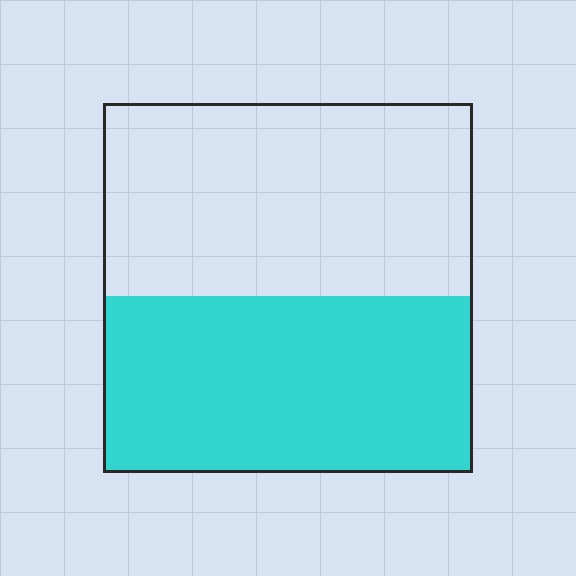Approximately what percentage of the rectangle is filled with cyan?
Approximately 50%.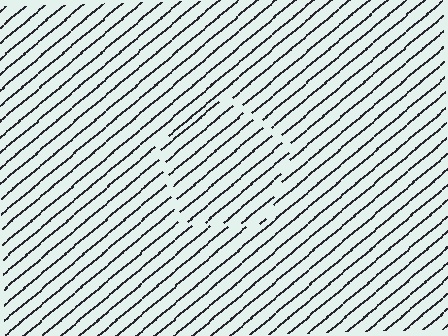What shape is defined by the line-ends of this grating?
An illusory pentagon. The interior of the shape contains the same grating, shifted by half a period — the contour is defined by the phase discontinuity where line-ends from the inner and outer gratings abut.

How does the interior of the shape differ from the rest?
The interior of the shape contains the same grating, shifted by half a period — the contour is defined by the phase discontinuity where line-ends from the inner and outer gratings abut.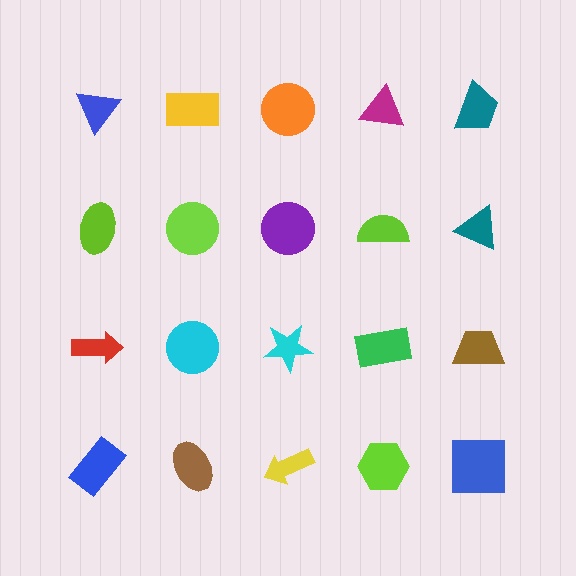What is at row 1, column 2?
A yellow rectangle.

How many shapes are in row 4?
5 shapes.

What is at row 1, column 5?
A teal trapezoid.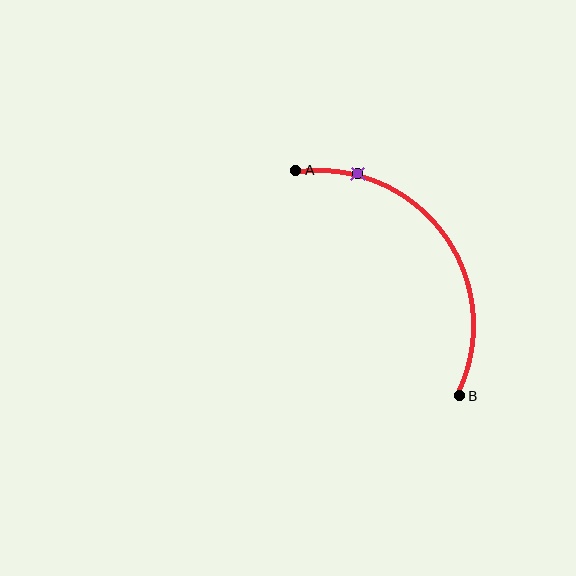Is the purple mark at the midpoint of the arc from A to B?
No. The purple mark lies on the arc but is closer to endpoint A. The arc midpoint would be at the point on the curve equidistant along the arc from both A and B.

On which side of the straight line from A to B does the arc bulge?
The arc bulges above and to the right of the straight line connecting A and B.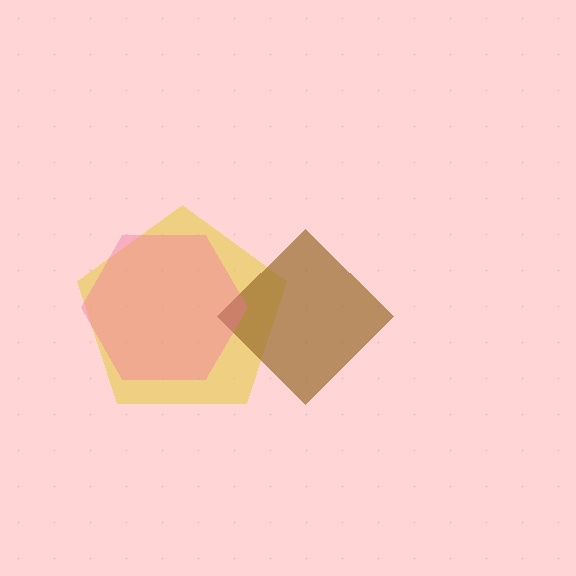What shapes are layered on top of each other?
The layered shapes are: a yellow pentagon, a brown diamond, a pink hexagon.